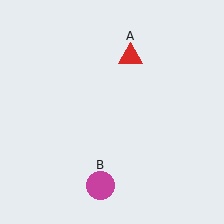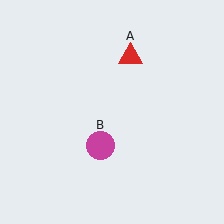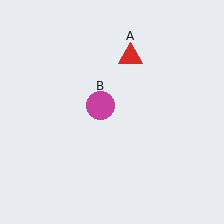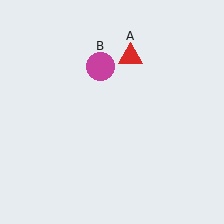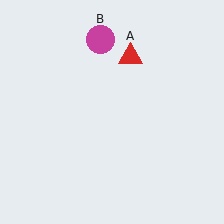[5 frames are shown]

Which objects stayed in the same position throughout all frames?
Red triangle (object A) remained stationary.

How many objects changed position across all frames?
1 object changed position: magenta circle (object B).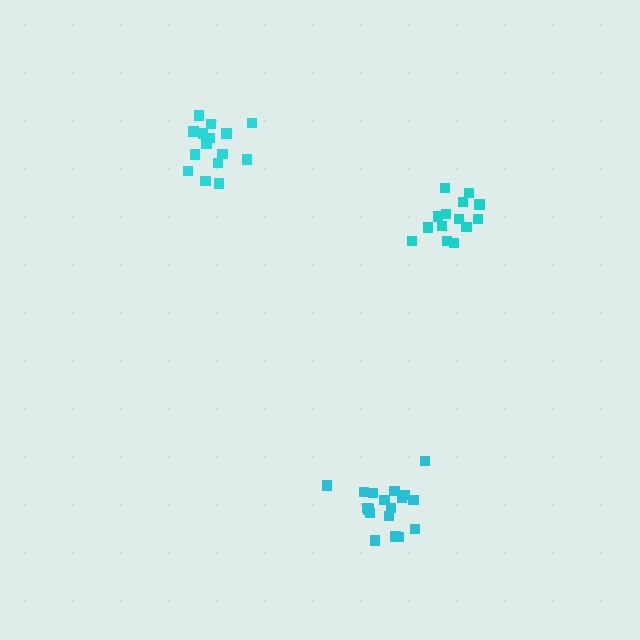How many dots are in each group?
Group 1: 18 dots, Group 2: 14 dots, Group 3: 15 dots (47 total).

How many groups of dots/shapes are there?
There are 3 groups.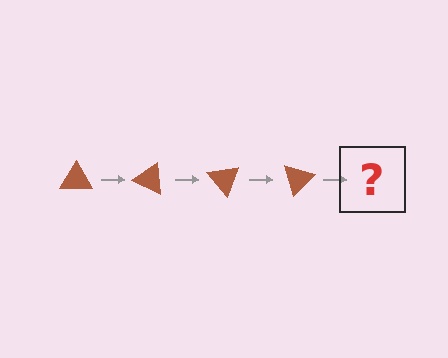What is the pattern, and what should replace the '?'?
The pattern is that the triangle rotates 25 degrees each step. The '?' should be a brown triangle rotated 100 degrees.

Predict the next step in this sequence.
The next step is a brown triangle rotated 100 degrees.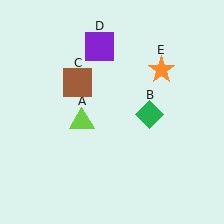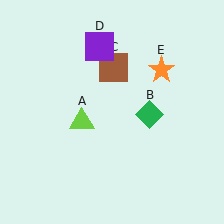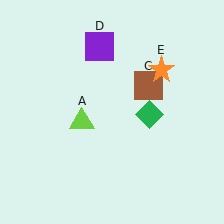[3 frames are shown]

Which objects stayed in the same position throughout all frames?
Lime triangle (object A) and green diamond (object B) and purple square (object D) and orange star (object E) remained stationary.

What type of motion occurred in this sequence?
The brown square (object C) rotated clockwise around the center of the scene.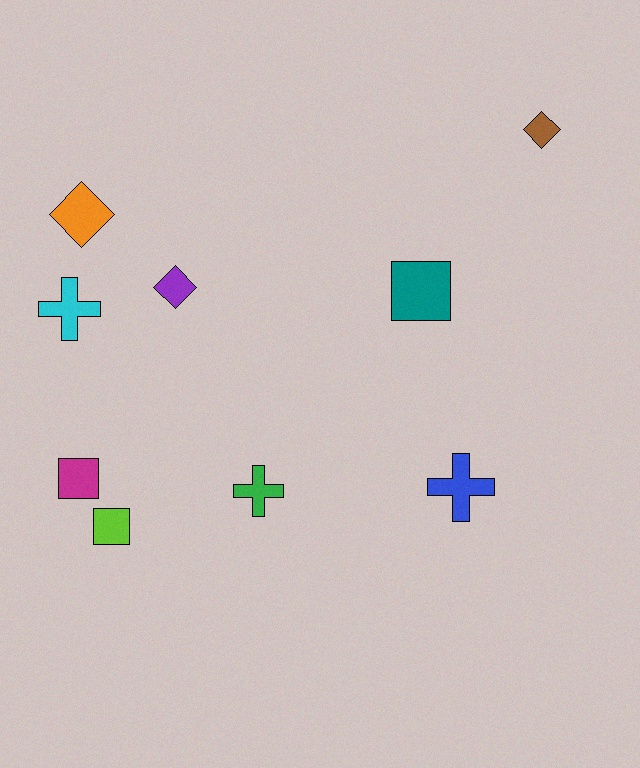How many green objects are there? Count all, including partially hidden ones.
There is 1 green object.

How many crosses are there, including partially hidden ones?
There are 3 crosses.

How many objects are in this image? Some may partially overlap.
There are 9 objects.